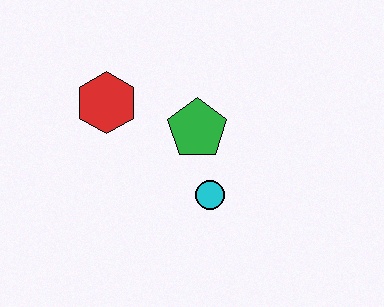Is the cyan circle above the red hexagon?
No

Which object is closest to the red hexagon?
The green pentagon is closest to the red hexagon.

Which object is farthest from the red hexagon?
The cyan circle is farthest from the red hexagon.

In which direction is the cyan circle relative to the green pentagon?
The cyan circle is below the green pentagon.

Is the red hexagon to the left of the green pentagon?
Yes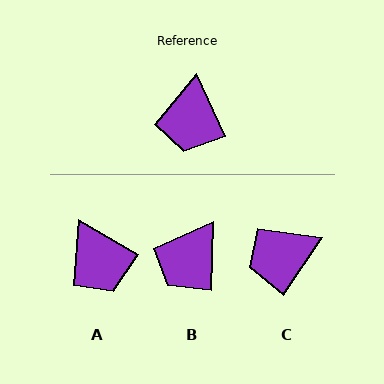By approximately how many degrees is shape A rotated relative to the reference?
Approximately 35 degrees counter-clockwise.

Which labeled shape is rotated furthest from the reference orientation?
C, about 59 degrees away.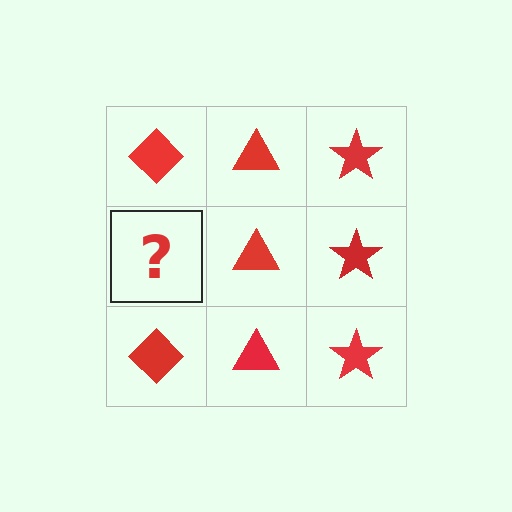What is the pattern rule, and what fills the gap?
The rule is that each column has a consistent shape. The gap should be filled with a red diamond.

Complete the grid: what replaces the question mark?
The question mark should be replaced with a red diamond.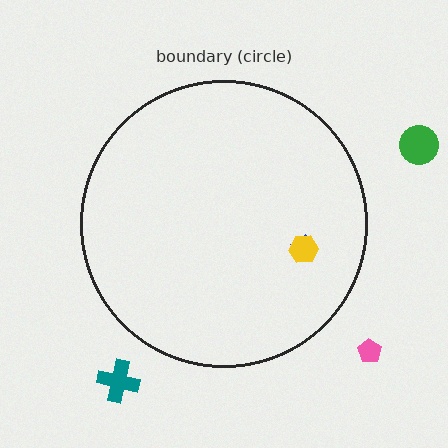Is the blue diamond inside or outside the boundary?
Inside.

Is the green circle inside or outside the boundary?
Outside.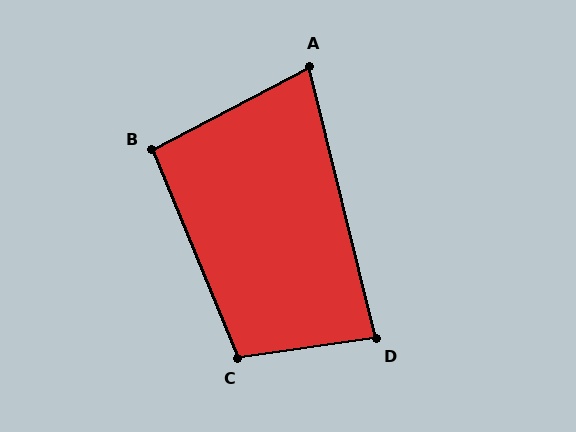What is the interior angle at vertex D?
Approximately 84 degrees (acute).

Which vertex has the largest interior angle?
C, at approximately 104 degrees.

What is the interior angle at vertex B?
Approximately 96 degrees (obtuse).